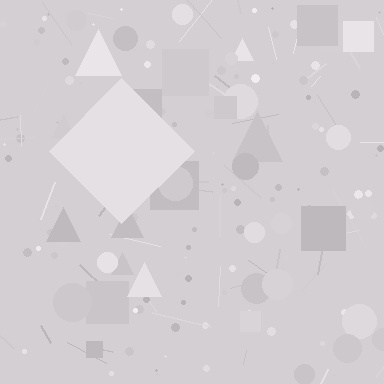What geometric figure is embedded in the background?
A diamond is embedded in the background.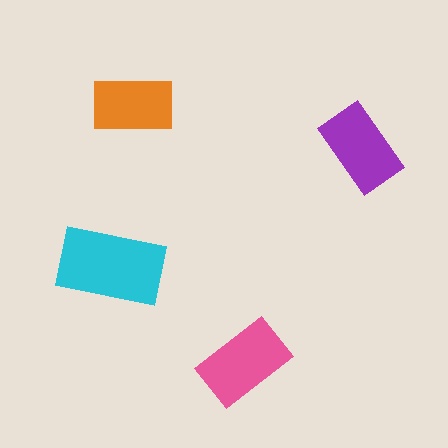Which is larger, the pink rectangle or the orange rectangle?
The pink one.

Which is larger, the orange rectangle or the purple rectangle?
The purple one.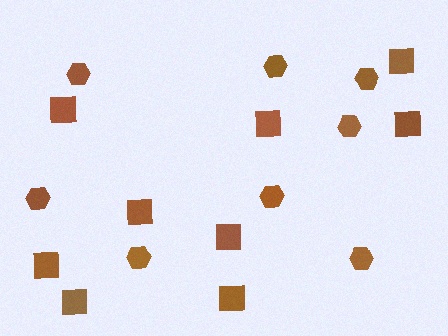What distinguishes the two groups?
There are 2 groups: one group of squares (9) and one group of hexagons (8).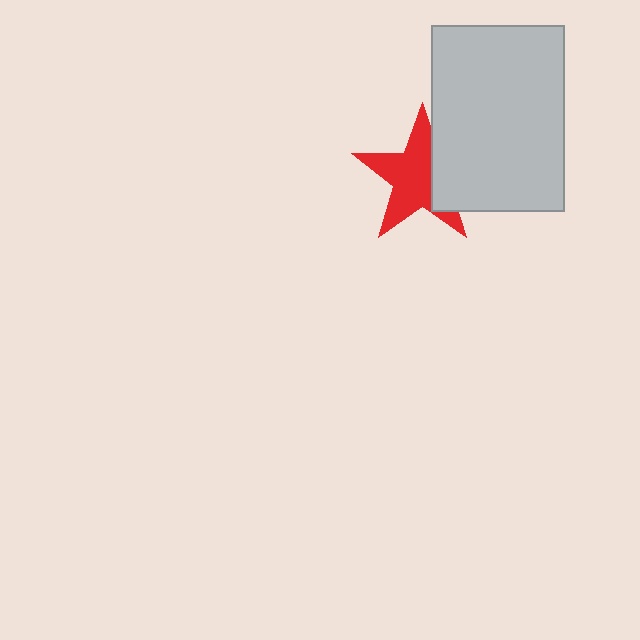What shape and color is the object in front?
The object in front is a light gray rectangle.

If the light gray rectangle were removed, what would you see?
You would see the complete red star.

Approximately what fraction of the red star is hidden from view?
Roughly 31% of the red star is hidden behind the light gray rectangle.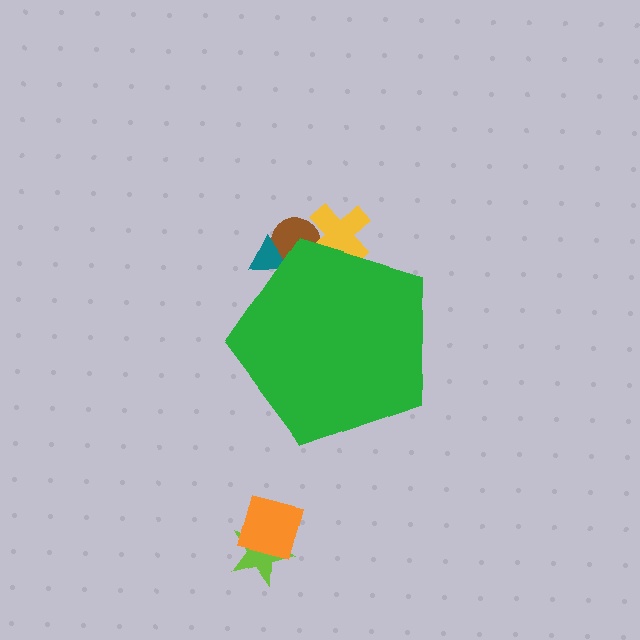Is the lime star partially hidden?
No, the lime star is fully visible.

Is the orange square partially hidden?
No, the orange square is fully visible.